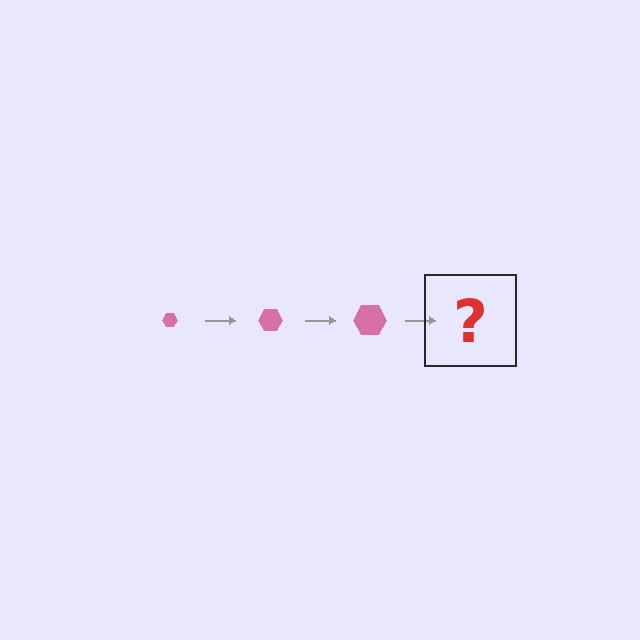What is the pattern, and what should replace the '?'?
The pattern is that the hexagon gets progressively larger each step. The '?' should be a pink hexagon, larger than the previous one.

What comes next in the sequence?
The next element should be a pink hexagon, larger than the previous one.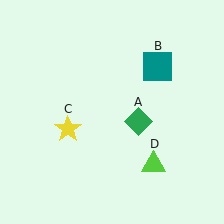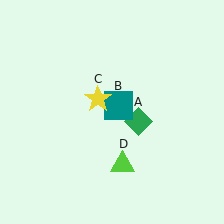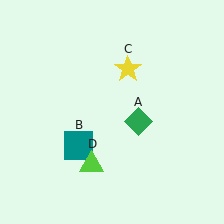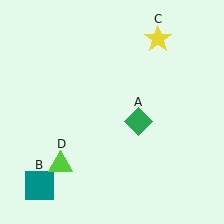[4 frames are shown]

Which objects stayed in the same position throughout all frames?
Green diamond (object A) remained stationary.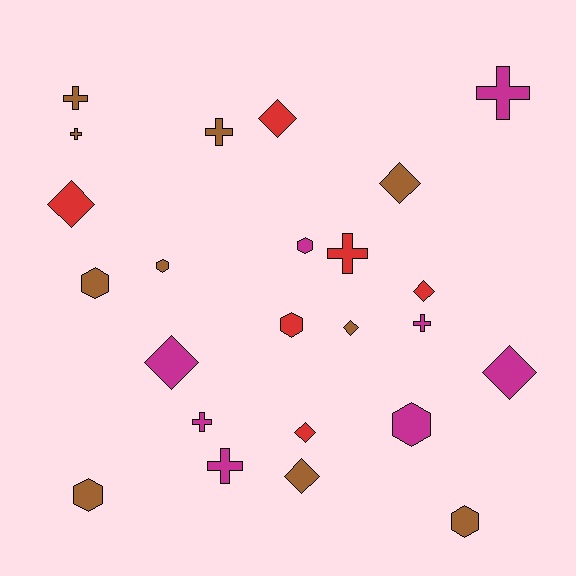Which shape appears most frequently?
Diamond, with 9 objects.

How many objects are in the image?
There are 24 objects.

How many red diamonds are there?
There are 4 red diamonds.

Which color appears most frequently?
Brown, with 10 objects.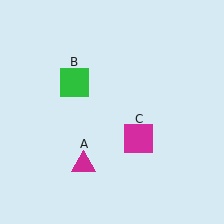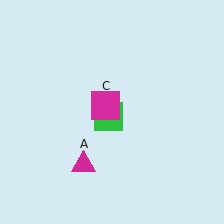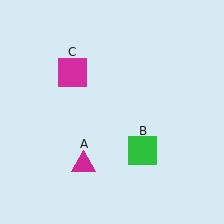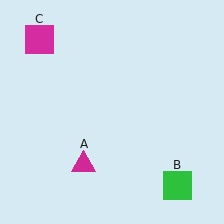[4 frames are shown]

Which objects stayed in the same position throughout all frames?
Magenta triangle (object A) remained stationary.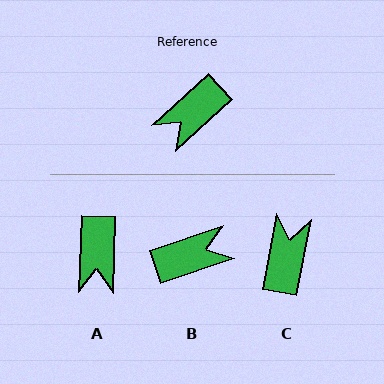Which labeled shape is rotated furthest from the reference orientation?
B, about 156 degrees away.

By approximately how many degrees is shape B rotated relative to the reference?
Approximately 156 degrees counter-clockwise.